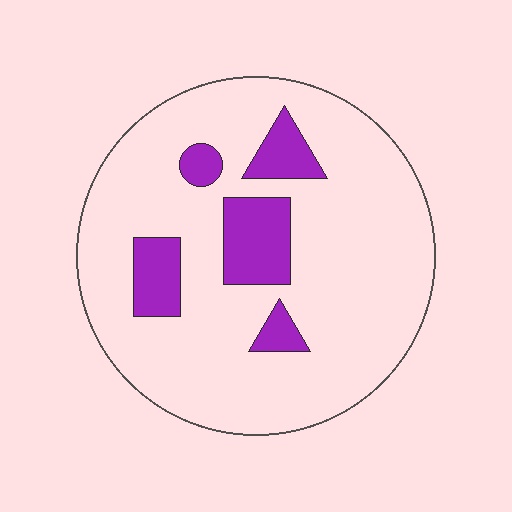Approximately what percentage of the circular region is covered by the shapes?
Approximately 15%.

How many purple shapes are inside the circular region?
5.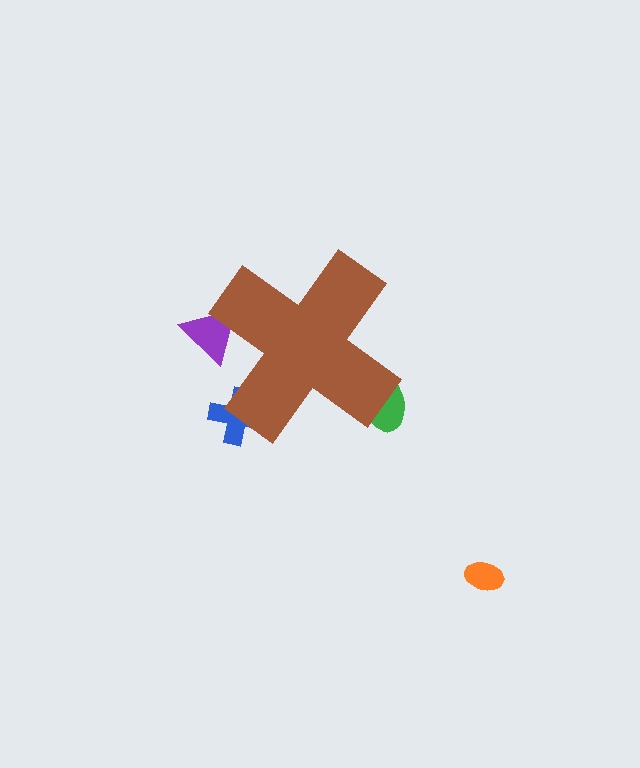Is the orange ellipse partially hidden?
No, the orange ellipse is fully visible.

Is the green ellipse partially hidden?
Yes, the green ellipse is partially hidden behind the brown cross.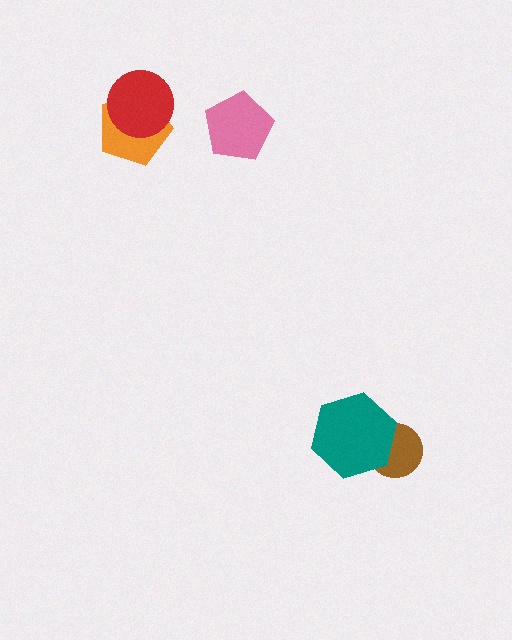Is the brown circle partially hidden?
Yes, it is partially covered by another shape.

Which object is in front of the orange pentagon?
The red circle is in front of the orange pentagon.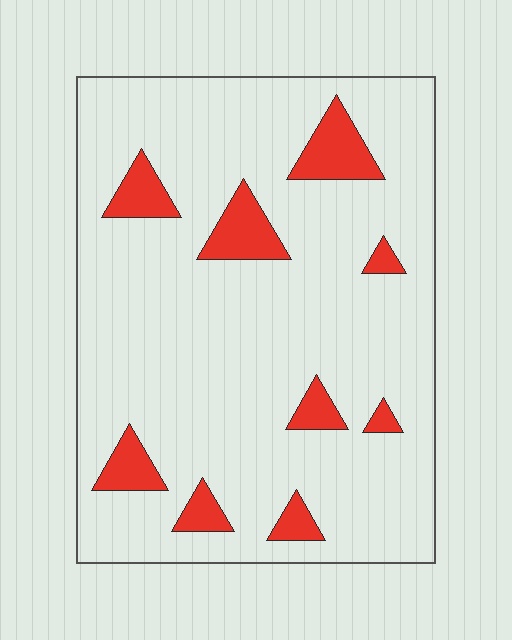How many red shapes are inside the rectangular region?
9.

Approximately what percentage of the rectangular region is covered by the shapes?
Approximately 10%.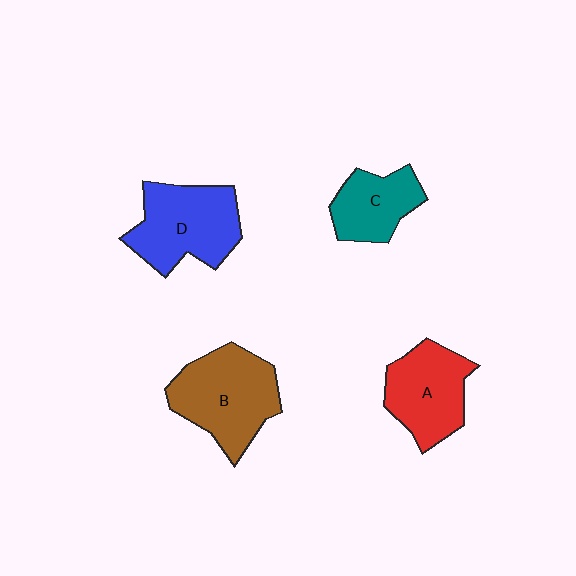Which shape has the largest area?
Shape B (brown).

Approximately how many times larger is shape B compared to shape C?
Approximately 1.6 times.